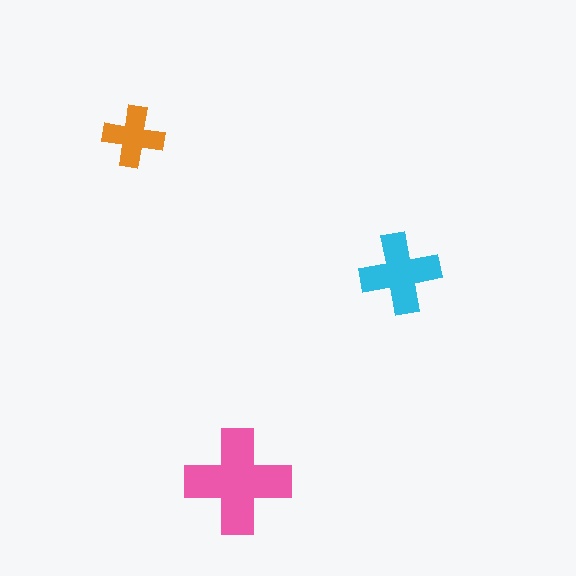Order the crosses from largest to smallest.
the pink one, the cyan one, the orange one.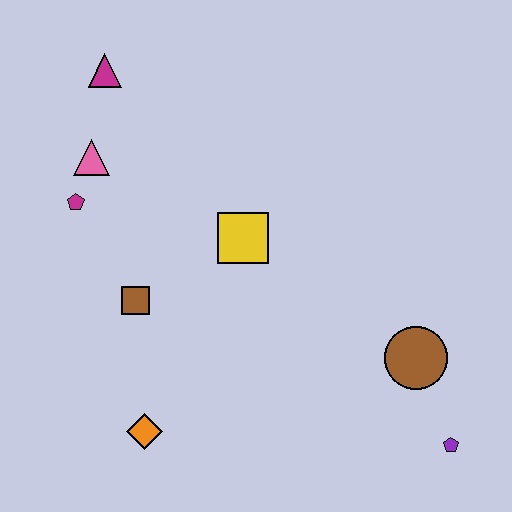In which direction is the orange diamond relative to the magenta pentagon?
The orange diamond is below the magenta pentagon.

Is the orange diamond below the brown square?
Yes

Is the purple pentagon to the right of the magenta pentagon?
Yes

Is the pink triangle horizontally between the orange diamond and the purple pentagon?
No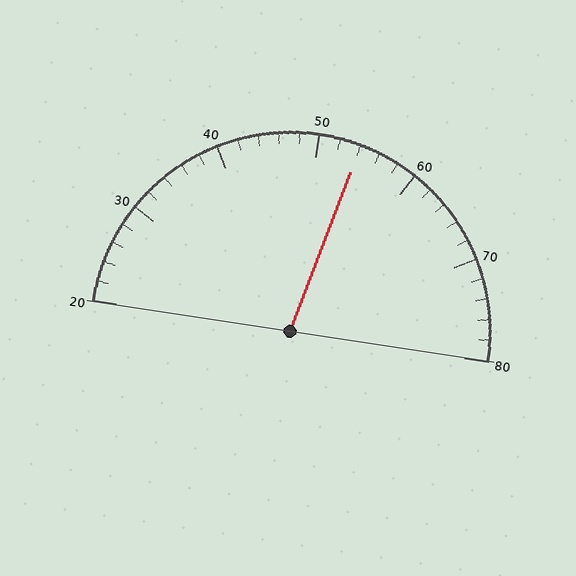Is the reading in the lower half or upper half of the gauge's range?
The reading is in the upper half of the range (20 to 80).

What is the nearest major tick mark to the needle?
The nearest major tick mark is 50.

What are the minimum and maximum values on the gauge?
The gauge ranges from 20 to 80.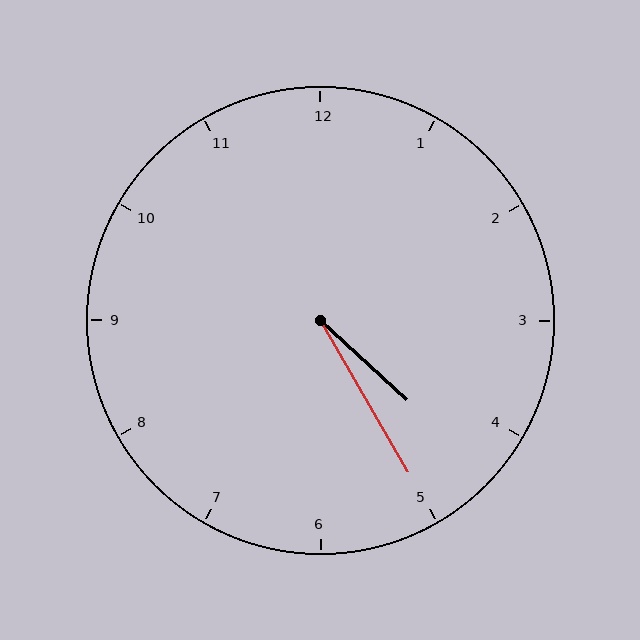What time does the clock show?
4:25.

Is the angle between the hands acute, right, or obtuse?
It is acute.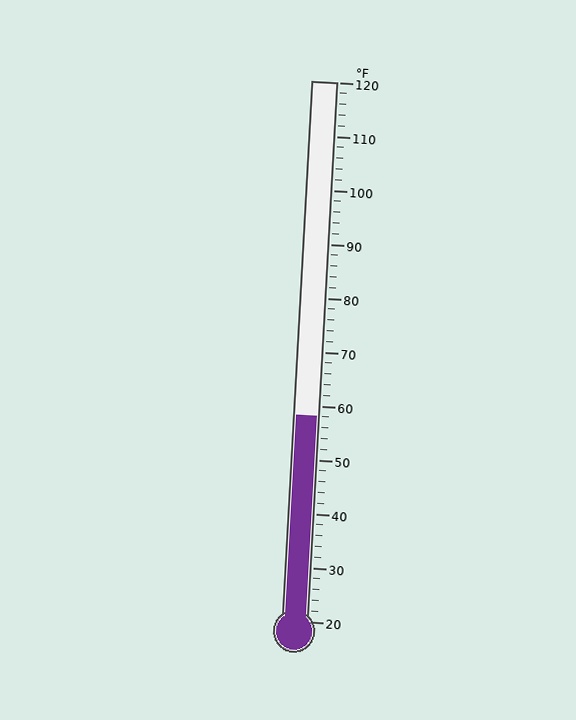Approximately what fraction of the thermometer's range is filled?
The thermometer is filled to approximately 40% of its range.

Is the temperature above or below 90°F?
The temperature is below 90°F.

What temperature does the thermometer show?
The thermometer shows approximately 58°F.